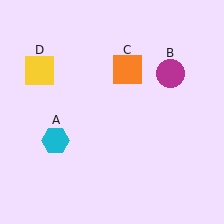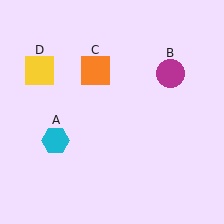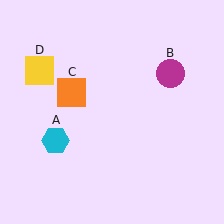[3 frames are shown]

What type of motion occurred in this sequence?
The orange square (object C) rotated counterclockwise around the center of the scene.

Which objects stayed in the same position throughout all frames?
Cyan hexagon (object A) and magenta circle (object B) and yellow square (object D) remained stationary.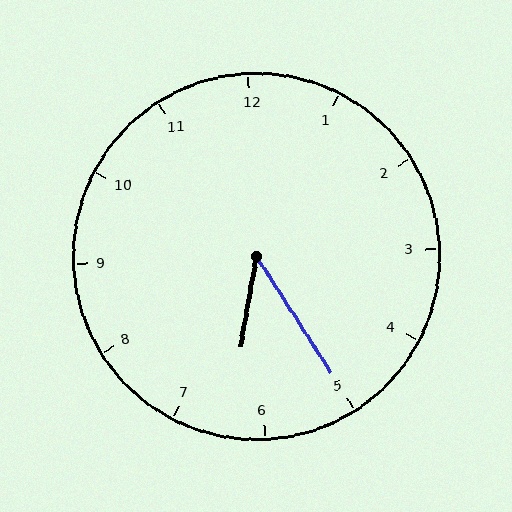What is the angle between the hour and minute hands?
Approximately 42 degrees.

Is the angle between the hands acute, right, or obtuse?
It is acute.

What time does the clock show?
6:25.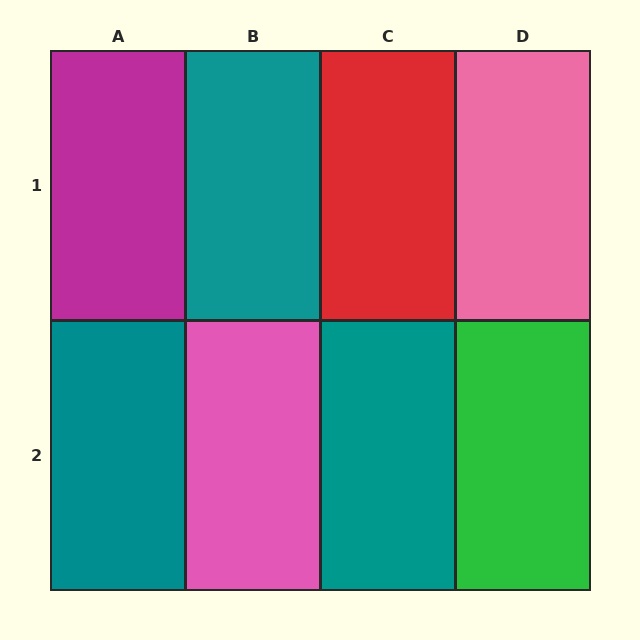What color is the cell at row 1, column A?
Magenta.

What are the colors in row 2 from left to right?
Teal, pink, teal, green.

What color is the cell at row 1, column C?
Red.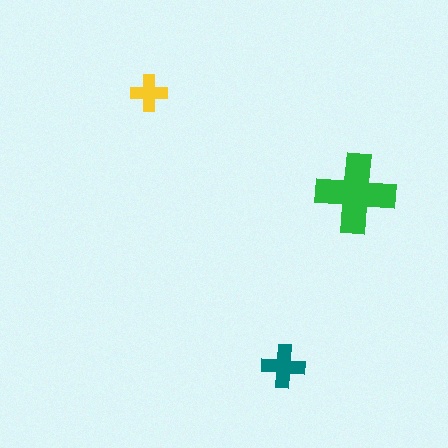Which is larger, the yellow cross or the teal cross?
The teal one.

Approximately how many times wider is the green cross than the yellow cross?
About 2 times wider.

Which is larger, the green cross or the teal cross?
The green one.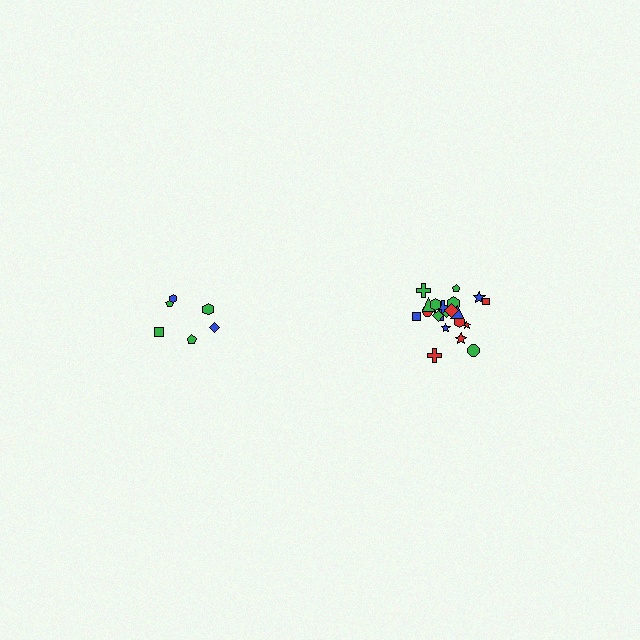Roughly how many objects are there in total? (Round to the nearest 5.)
Roughly 30 objects in total.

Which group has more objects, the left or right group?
The right group.